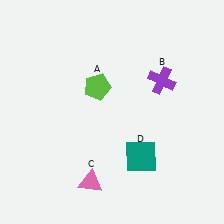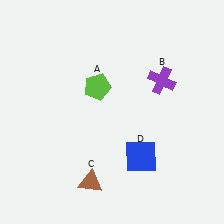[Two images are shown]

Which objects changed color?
C changed from pink to brown. D changed from teal to blue.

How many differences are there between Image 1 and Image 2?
There are 2 differences between the two images.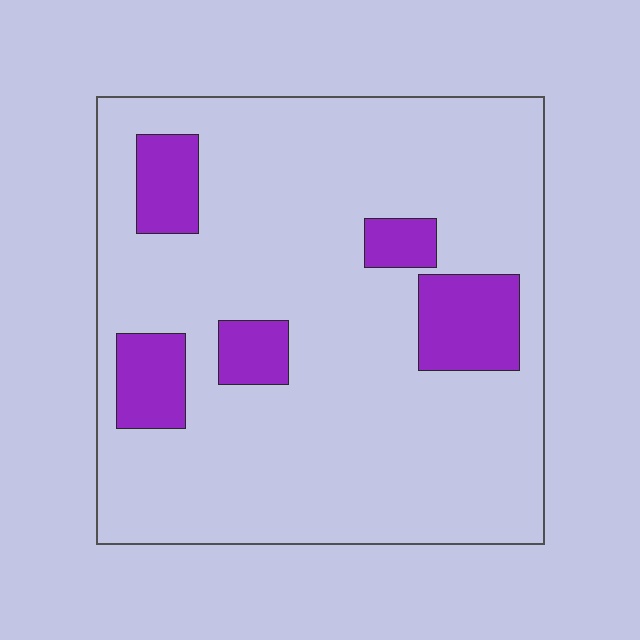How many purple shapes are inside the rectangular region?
5.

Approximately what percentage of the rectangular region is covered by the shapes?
Approximately 15%.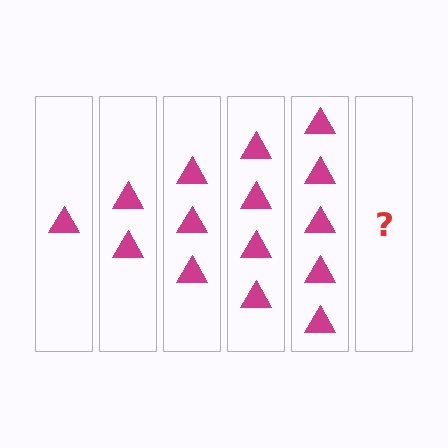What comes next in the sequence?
The next element should be 6 triangles.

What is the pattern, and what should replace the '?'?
The pattern is that each step adds one more triangle. The '?' should be 6 triangles.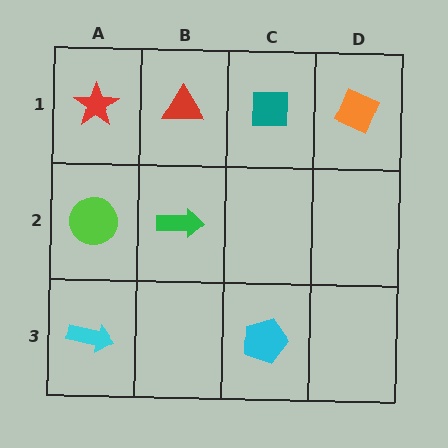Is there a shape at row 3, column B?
No, that cell is empty.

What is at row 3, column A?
A cyan arrow.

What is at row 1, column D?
An orange diamond.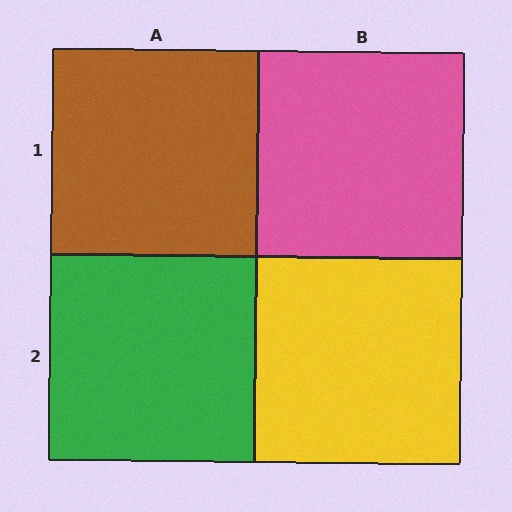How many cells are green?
1 cell is green.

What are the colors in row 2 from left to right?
Green, yellow.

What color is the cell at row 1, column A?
Brown.